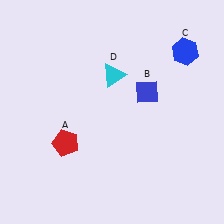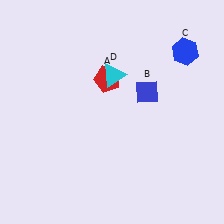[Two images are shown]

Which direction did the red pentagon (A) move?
The red pentagon (A) moved up.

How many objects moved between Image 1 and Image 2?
1 object moved between the two images.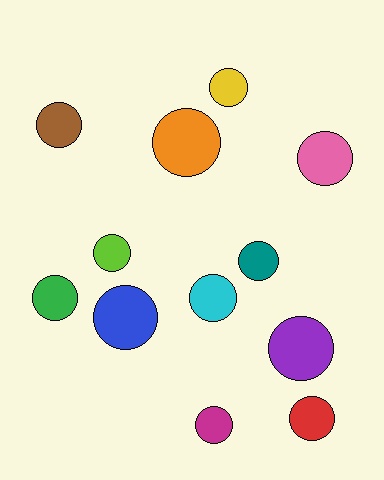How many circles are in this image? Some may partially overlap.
There are 12 circles.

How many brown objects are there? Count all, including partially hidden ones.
There is 1 brown object.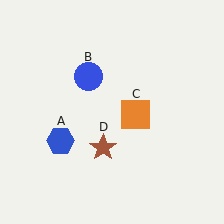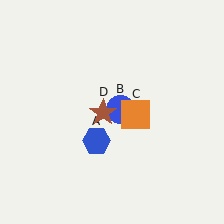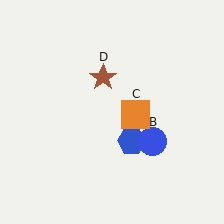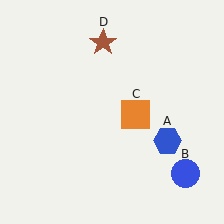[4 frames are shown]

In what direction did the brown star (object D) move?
The brown star (object D) moved up.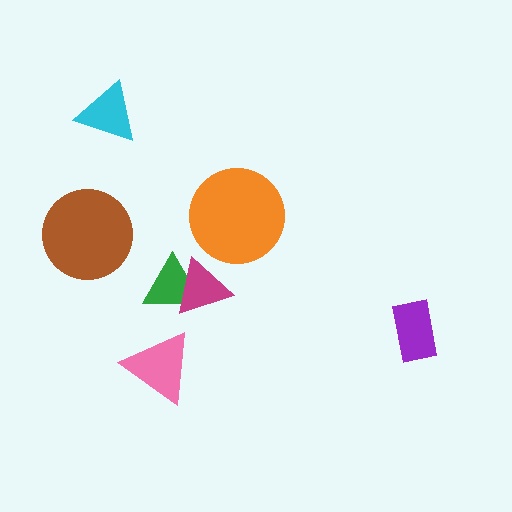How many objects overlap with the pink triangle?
0 objects overlap with the pink triangle.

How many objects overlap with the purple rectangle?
0 objects overlap with the purple rectangle.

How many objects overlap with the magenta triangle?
1 object overlaps with the magenta triangle.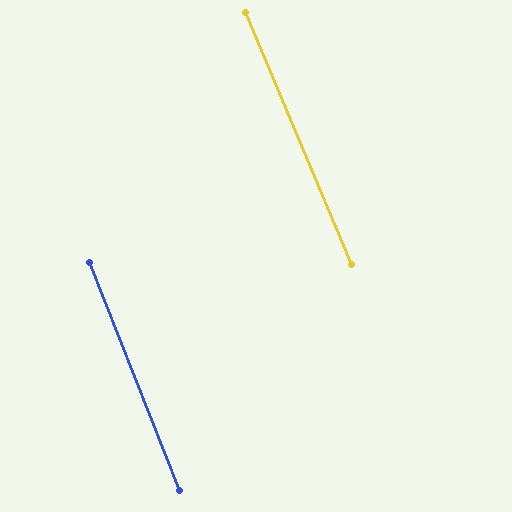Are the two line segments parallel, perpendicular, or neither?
Parallel — their directions differ by only 1.2°.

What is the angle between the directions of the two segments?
Approximately 1 degree.